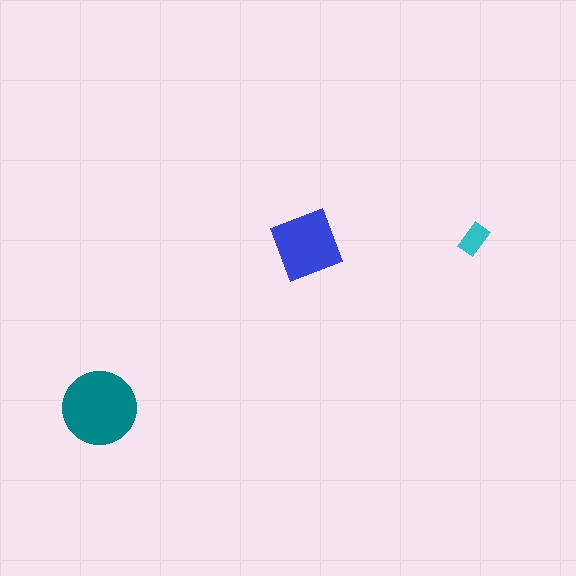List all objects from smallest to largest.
The cyan rectangle, the blue diamond, the teal circle.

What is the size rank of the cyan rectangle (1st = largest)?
3rd.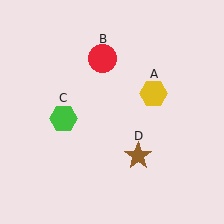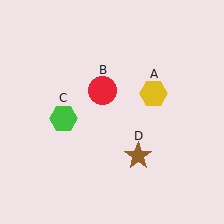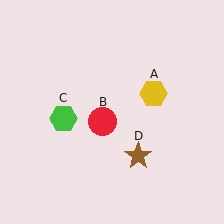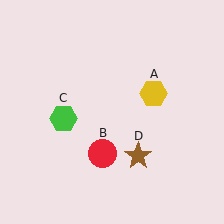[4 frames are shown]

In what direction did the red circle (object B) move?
The red circle (object B) moved down.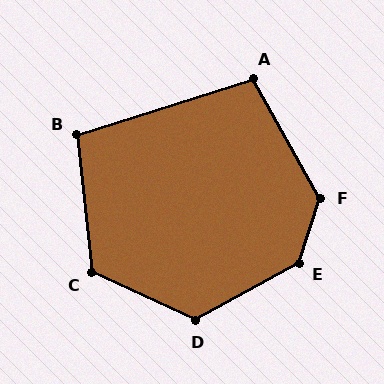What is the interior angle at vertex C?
Approximately 121 degrees (obtuse).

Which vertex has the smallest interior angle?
B, at approximately 101 degrees.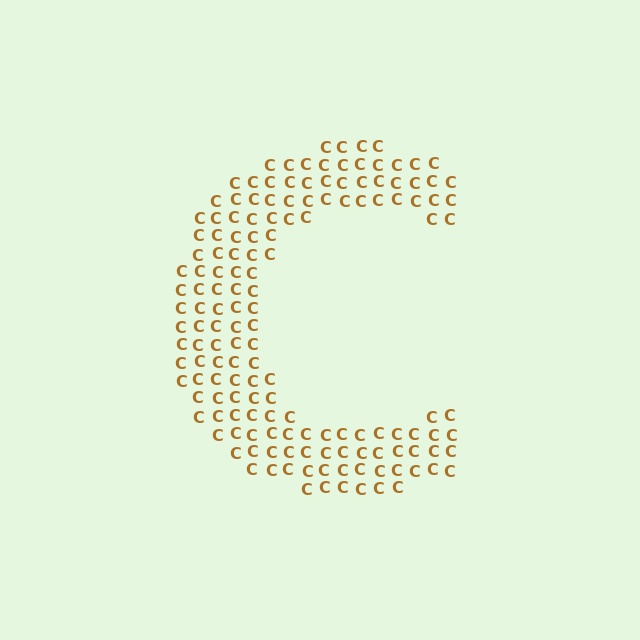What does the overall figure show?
The overall figure shows the letter C.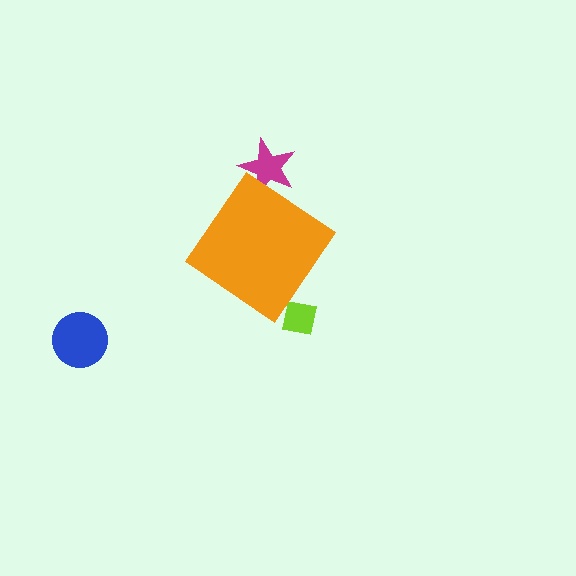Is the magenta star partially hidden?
Yes, the magenta star is partially hidden behind the orange diamond.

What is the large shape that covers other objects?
An orange diamond.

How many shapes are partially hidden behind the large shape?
2 shapes are partially hidden.